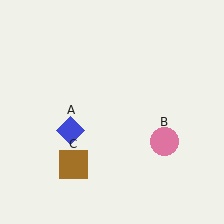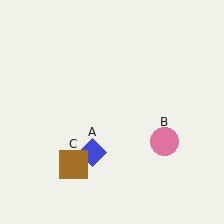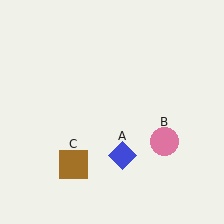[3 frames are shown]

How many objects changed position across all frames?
1 object changed position: blue diamond (object A).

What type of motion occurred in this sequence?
The blue diamond (object A) rotated counterclockwise around the center of the scene.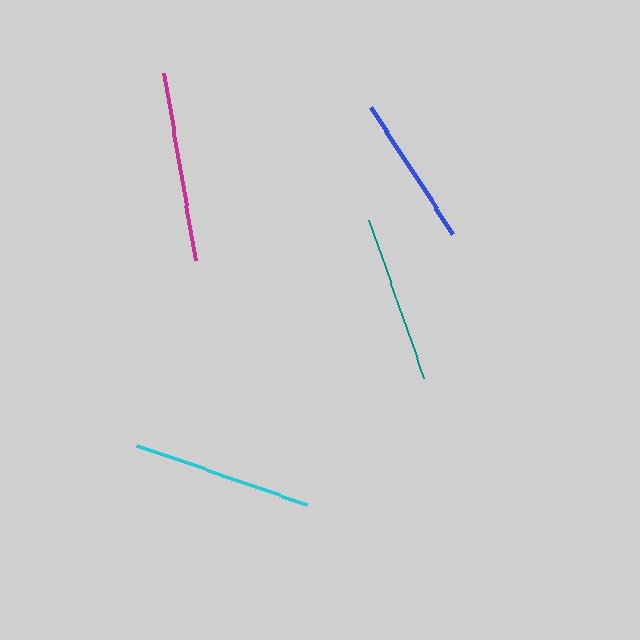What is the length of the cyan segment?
The cyan segment is approximately 180 pixels long.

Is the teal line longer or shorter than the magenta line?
The magenta line is longer than the teal line.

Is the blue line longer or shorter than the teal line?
The teal line is longer than the blue line.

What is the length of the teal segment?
The teal segment is approximately 168 pixels long.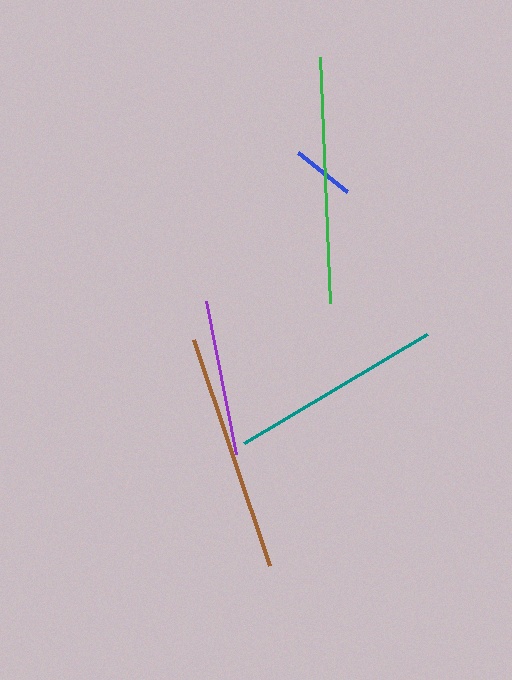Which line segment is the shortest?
The blue line is the shortest at approximately 63 pixels.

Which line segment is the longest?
The green line is the longest at approximately 246 pixels.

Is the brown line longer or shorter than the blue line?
The brown line is longer than the blue line.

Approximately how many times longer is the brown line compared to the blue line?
The brown line is approximately 3.8 times the length of the blue line.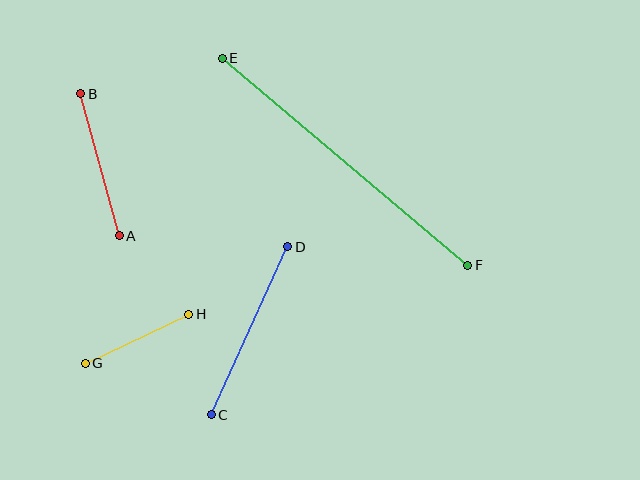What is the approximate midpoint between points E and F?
The midpoint is at approximately (345, 162) pixels.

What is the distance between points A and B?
The distance is approximately 147 pixels.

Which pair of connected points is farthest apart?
Points E and F are farthest apart.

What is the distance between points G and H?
The distance is approximately 114 pixels.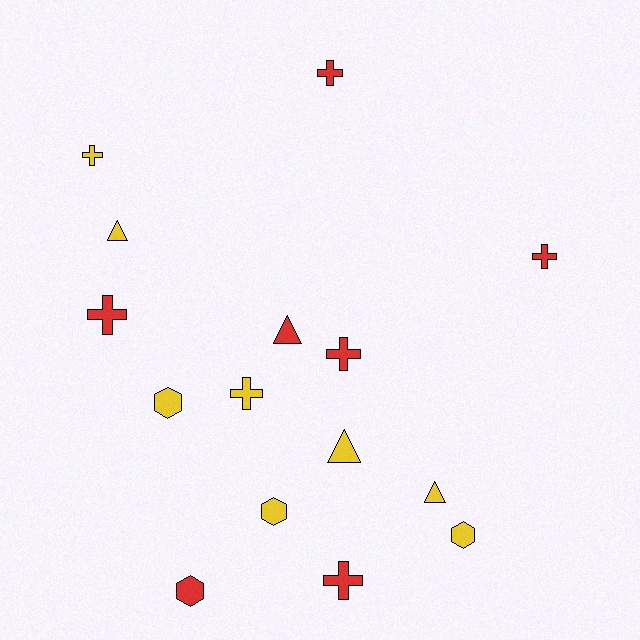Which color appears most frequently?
Yellow, with 8 objects.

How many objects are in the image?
There are 15 objects.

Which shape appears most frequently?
Cross, with 7 objects.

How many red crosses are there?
There are 5 red crosses.